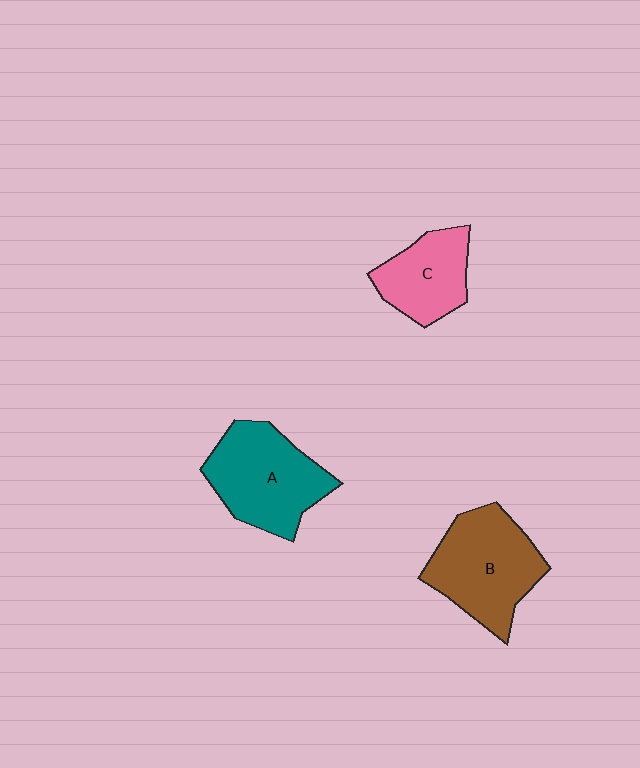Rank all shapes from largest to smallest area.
From largest to smallest: B (brown), A (teal), C (pink).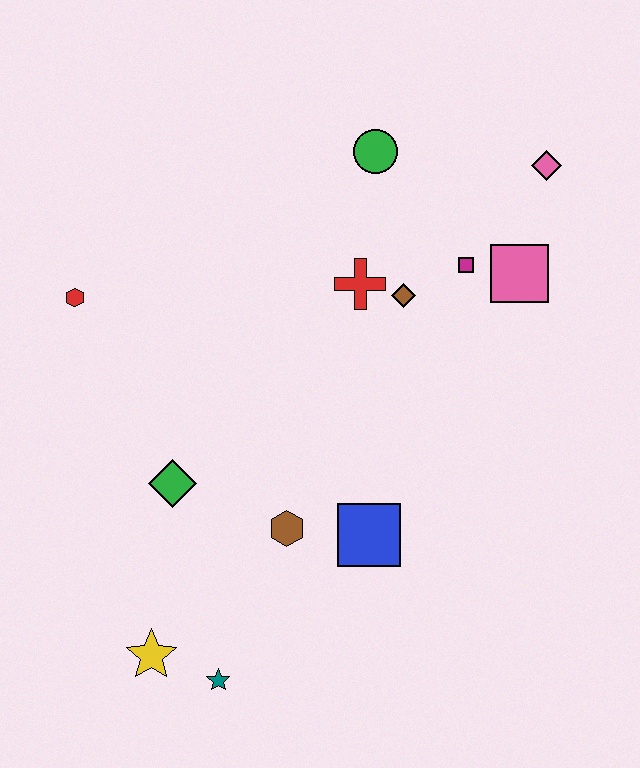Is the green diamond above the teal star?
Yes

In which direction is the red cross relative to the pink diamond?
The red cross is to the left of the pink diamond.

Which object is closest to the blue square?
The brown hexagon is closest to the blue square.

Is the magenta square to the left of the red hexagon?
No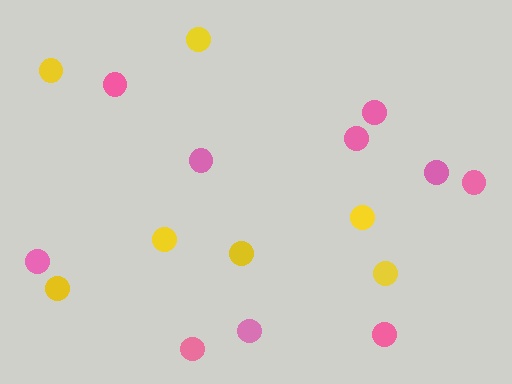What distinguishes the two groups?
There are 2 groups: one group of yellow circles (7) and one group of pink circles (10).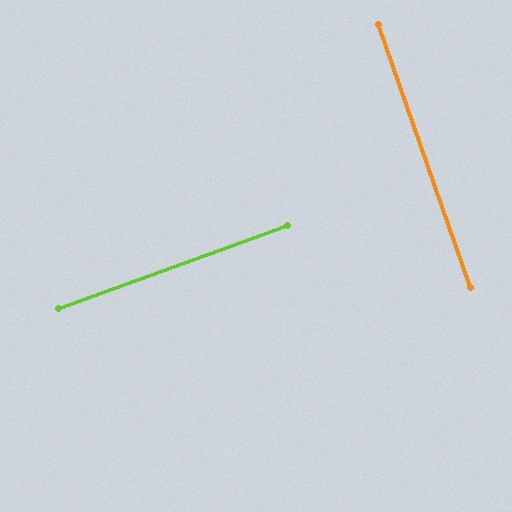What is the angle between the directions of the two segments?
Approximately 89 degrees.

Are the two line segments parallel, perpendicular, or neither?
Perpendicular — they meet at approximately 89°.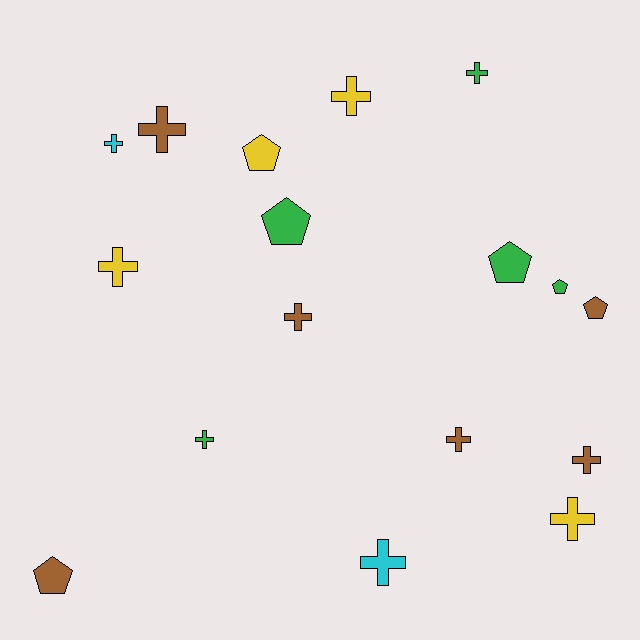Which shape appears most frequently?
Cross, with 11 objects.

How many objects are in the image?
There are 17 objects.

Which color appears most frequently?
Brown, with 6 objects.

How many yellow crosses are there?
There are 3 yellow crosses.